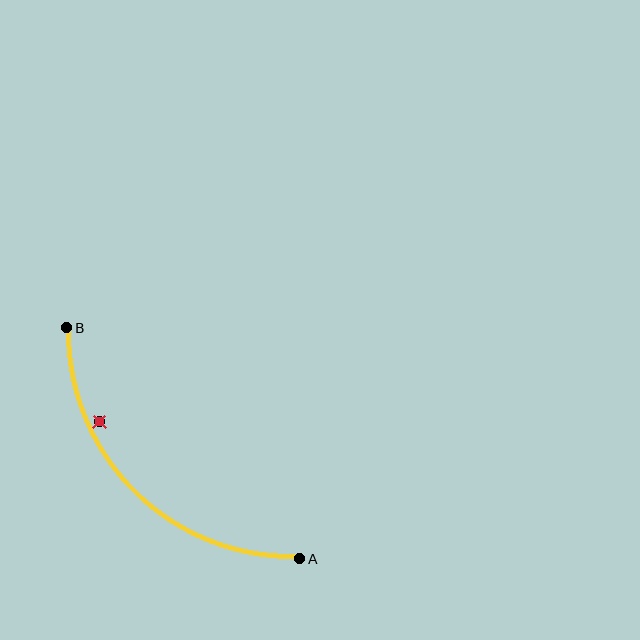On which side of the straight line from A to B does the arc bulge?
The arc bulges below and to the left of the straight line connecting A and B.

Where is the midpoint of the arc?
The arc midpoint is the point on the curve farthest from the straight line joining A and B. It sits below and to the left of that line.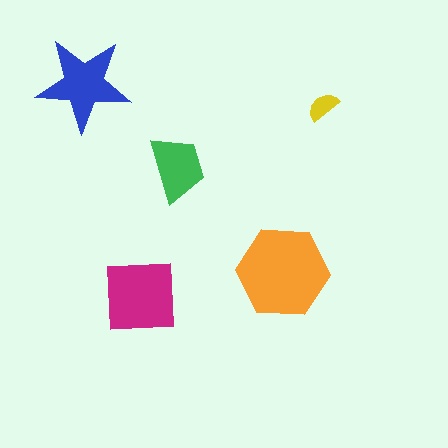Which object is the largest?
The orange hexagon.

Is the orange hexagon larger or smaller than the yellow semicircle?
Larger.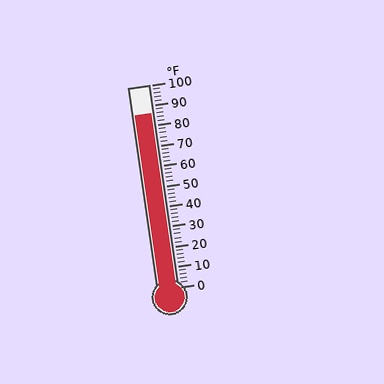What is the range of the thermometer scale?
The thermometer scale ranges from 0°F to 100°F.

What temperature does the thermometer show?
The thermometer shows approximately 86°F.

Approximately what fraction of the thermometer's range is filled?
The thermometer is filled to approximately 85% of its range.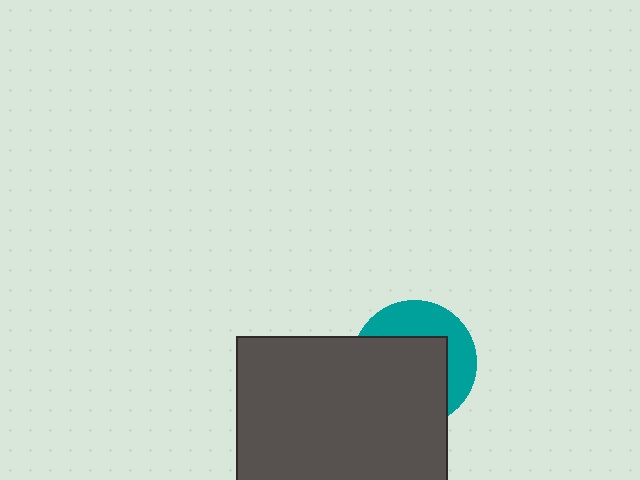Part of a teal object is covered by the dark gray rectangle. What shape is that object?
It is a circle.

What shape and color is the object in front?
The object in front is a dark gray rectangle.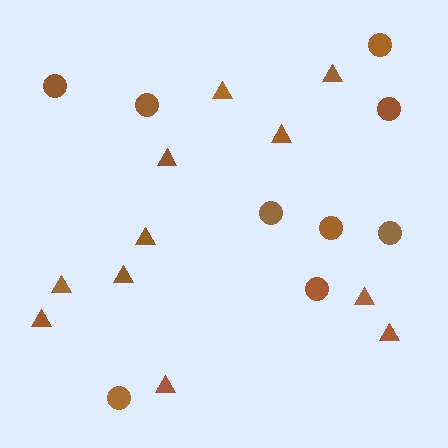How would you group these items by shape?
There are 2 groups: one group of triangles (11) and one group of circles (9).